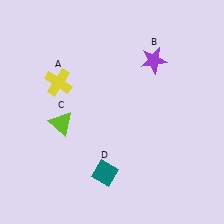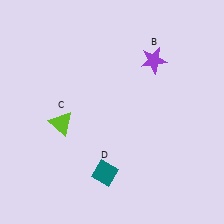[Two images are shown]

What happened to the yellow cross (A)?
The yellow cross (A) was removed in Image 2. It was in the top-left area of Image 1.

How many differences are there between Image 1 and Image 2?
There is 1 difference between the two images.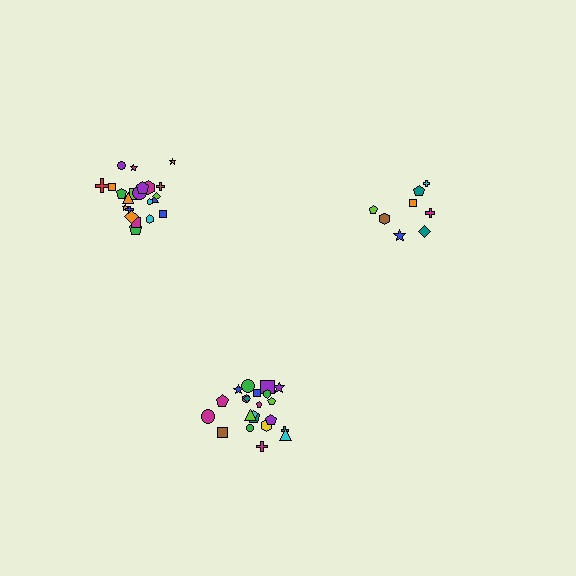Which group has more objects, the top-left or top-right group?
The top-left group.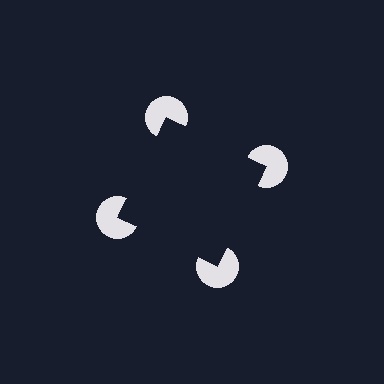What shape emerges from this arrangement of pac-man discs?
An illusory square — its edges are inferred from the aligned wedge cuts in the pac-man discs, not physically drawn.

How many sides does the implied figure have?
4 sides.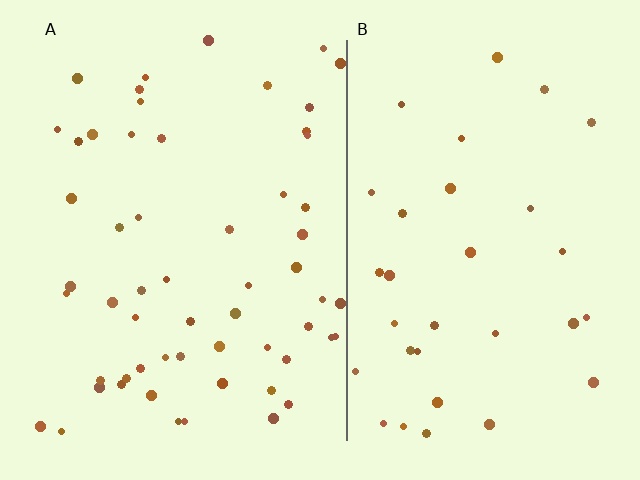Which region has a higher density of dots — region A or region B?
A (the left).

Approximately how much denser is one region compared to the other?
Approximately 1.7× — region A over region B.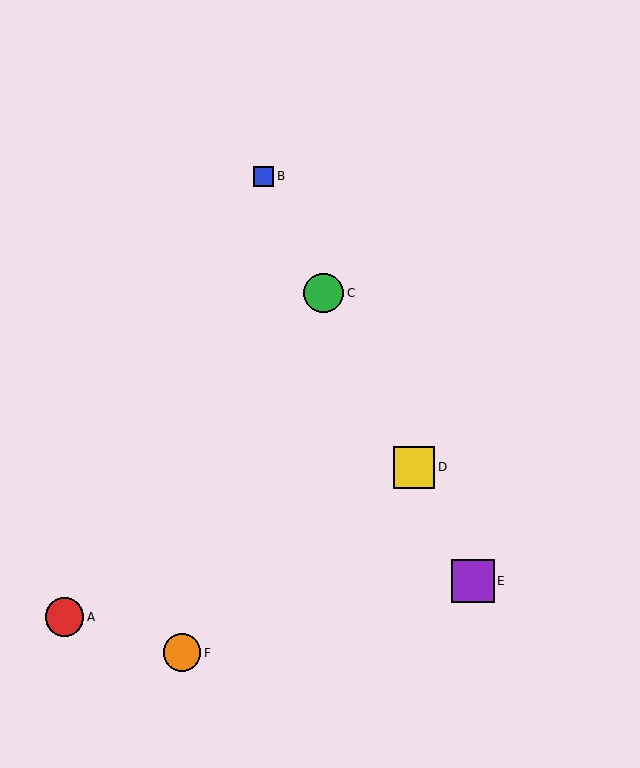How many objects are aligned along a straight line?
4 objects (B, C, D, E) are aligned along a straight line.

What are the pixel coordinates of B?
Object B is at (263, 176).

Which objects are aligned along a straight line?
Objects B, C, D, E are aligned along a straight line.